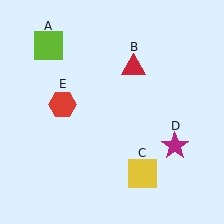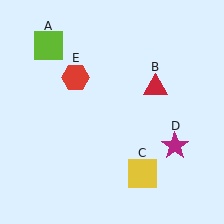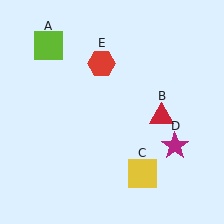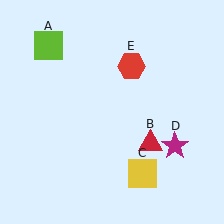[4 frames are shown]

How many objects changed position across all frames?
2 objects changed position: red triangle (object B), red hexagon (object E).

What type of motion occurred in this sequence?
The red triangle (object B), red hexagon (object E) rotated clockwise around the center of the scene.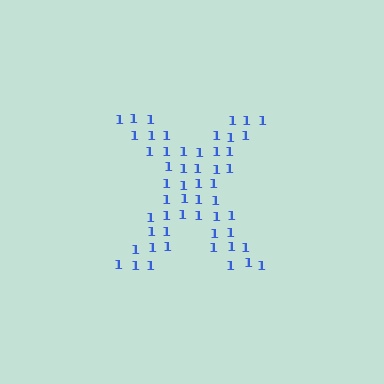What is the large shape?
The large shape is the letter X.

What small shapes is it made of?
It is made of small digit 1's.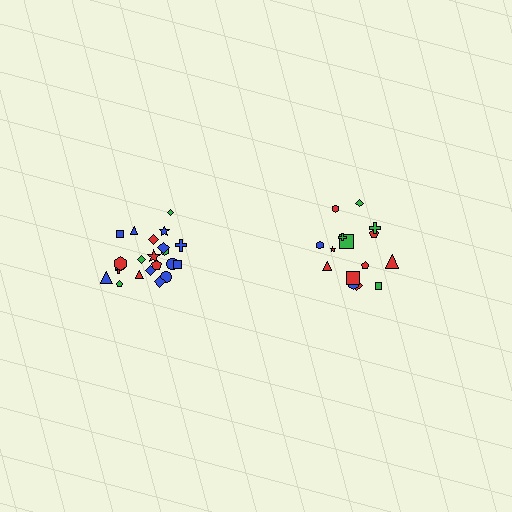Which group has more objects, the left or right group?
The left group.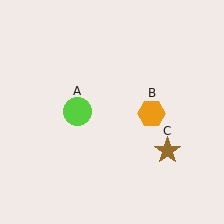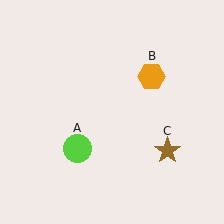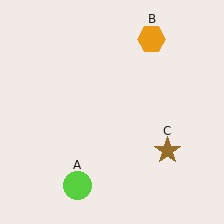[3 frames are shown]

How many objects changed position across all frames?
2 objects changed position: lime circle (object A), orange hexagon (object B).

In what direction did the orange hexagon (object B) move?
The orange hexagon (object B) moved up.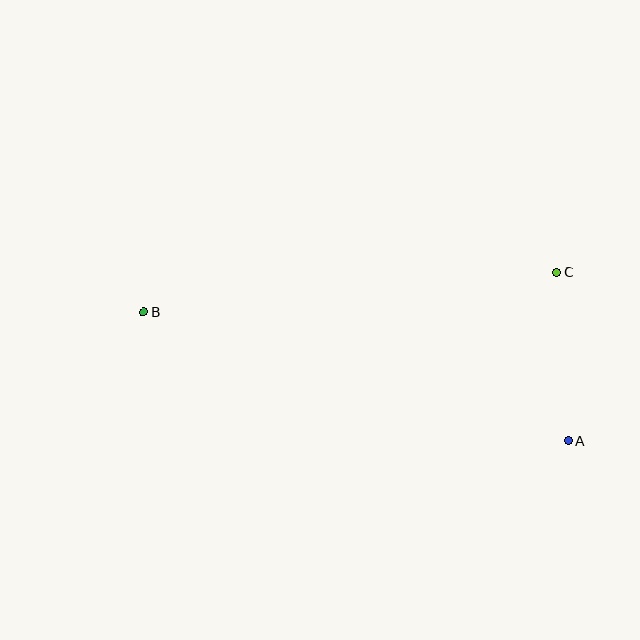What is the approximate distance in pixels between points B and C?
The distance between B and C is approximately 415 pixels.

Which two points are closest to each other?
Points A and C are closest to each other.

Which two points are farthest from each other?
Points A and B are farthest from each other.